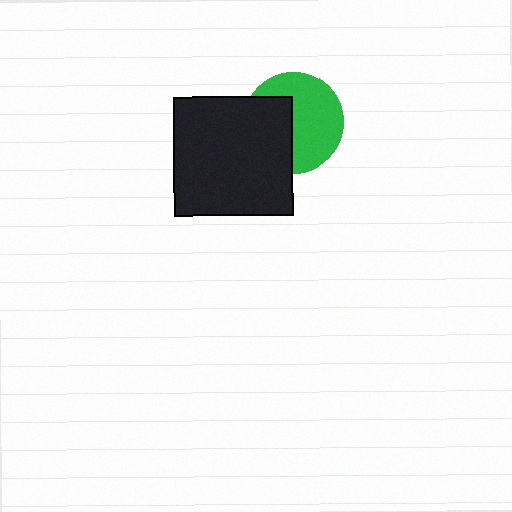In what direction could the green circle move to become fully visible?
The green circle could move right. That would shift it out from behind the black square entirely.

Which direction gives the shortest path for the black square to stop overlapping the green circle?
Moving left gives the shortest separation.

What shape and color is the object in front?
The object in front is a black square.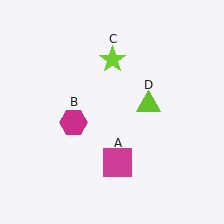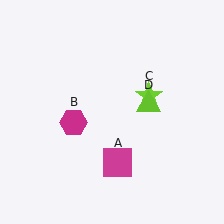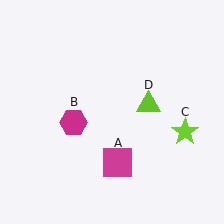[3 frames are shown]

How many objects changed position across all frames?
1 object changed position: lime star (object C).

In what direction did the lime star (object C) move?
The lime star (object C) moved down and to the right.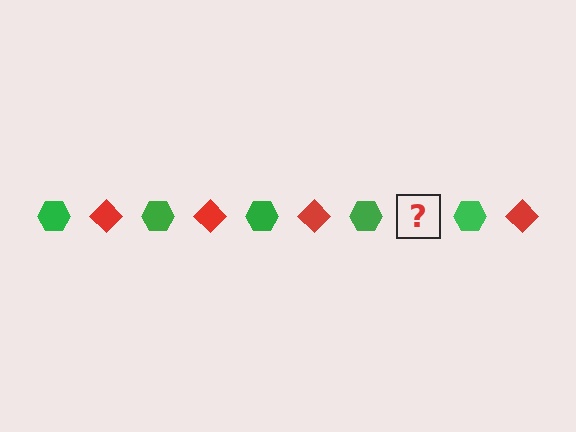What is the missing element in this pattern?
The missing element is a red diamond.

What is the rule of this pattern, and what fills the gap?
The rule is that the pattern alternates between green hexagon and red diamond. The gap should be filled with a red diamond.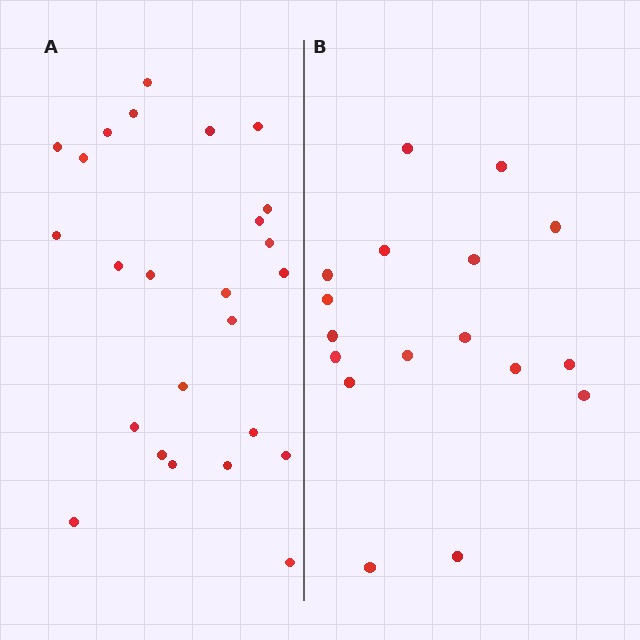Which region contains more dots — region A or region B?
Region A (the left region) has more dots.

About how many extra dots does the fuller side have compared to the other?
Region A has roughly 8 or so more dots than region B.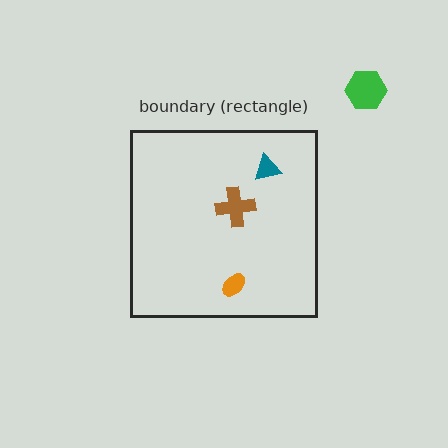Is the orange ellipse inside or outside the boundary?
Inside.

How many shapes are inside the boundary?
3 inside, 1 outside.